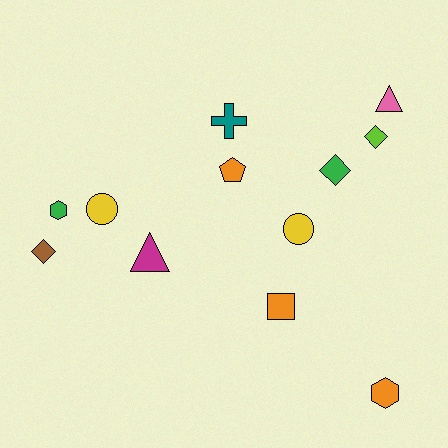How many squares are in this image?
There is 1 square.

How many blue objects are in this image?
There are no blue objects.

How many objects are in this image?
There are 12 objects.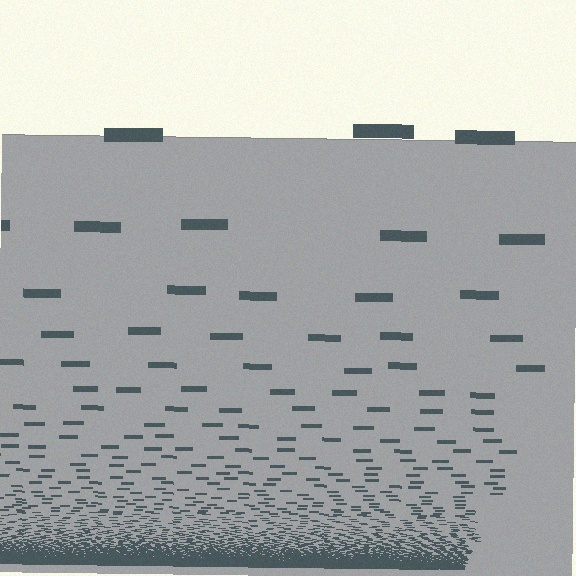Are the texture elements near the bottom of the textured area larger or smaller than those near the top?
Smaller. The gradient is inverted — elements near the bottom are smaller and denser.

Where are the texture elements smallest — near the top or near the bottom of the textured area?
Near the bottom.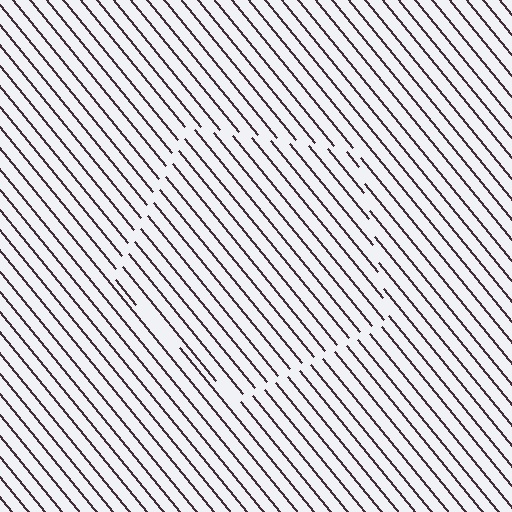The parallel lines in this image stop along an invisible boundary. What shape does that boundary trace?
An illusory pentagon. The interior of the shape contains the same grating, shifted by half a period — the contour is defined by the phase discontinuity where line-ends from the inner and outer gratings abut.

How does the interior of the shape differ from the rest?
The interior of the shape contains the same grating, shifted by half a period — the contour is defined by the phase discontinuity where line-ends from the inner and outer gratings abut.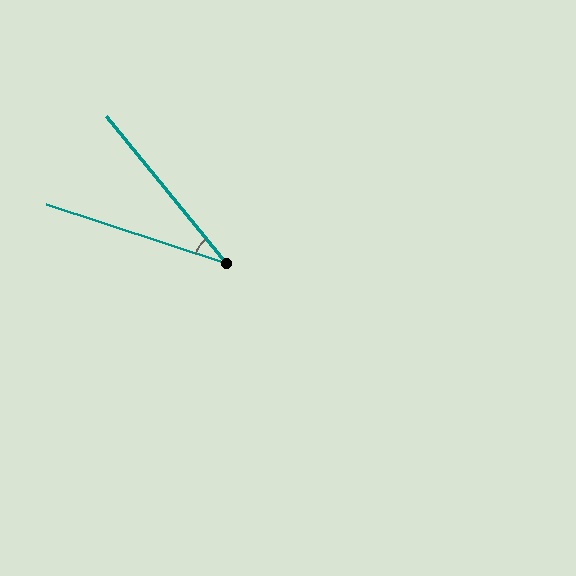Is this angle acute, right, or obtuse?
It is acute.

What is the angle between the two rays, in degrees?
Approximately 33 degrees.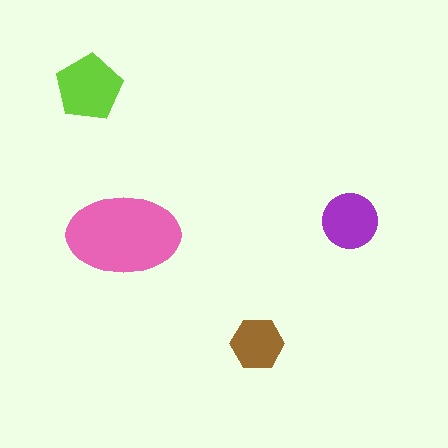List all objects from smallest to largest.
The brown hexagon, the purple circle, the lime pentagon, the pink ellipse.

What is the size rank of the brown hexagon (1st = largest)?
4th.